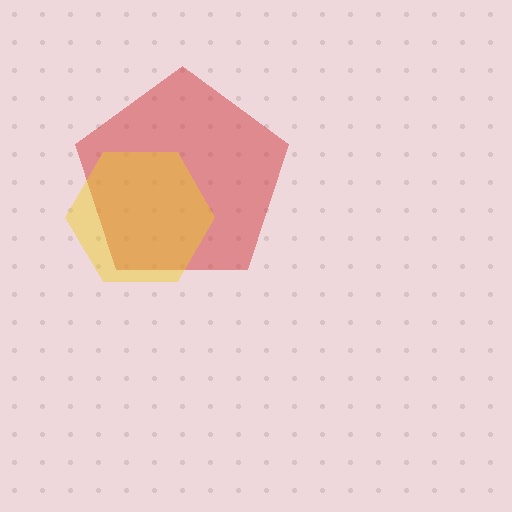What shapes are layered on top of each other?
The layered shapes are: a red pentagon, a yellow hexagon.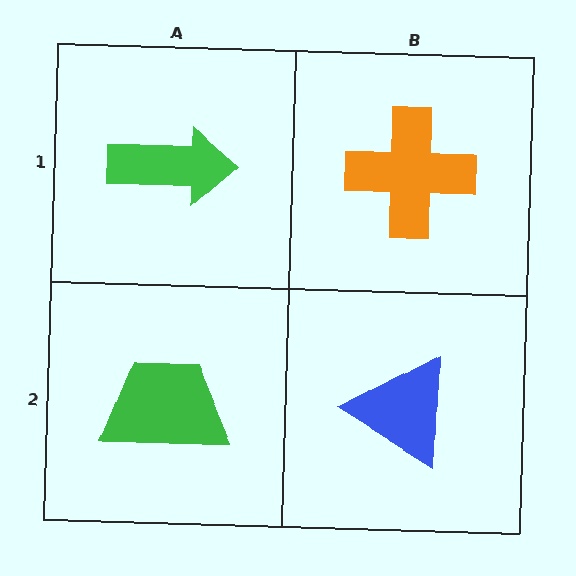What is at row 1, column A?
A green arrow.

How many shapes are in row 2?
2 shapes.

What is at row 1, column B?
An orange cross.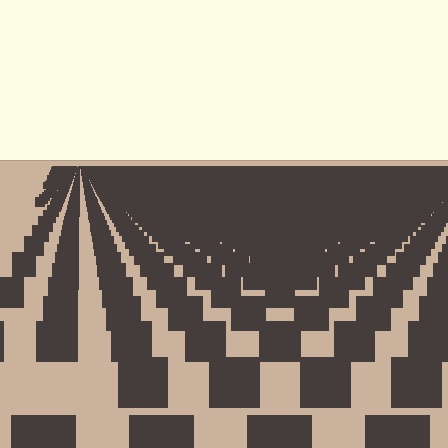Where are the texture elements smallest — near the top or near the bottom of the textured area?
Near the top.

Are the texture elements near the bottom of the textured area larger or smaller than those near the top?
Larger. Near the bottom, elements are closer to the viewer and appear at a bigger on-screen size.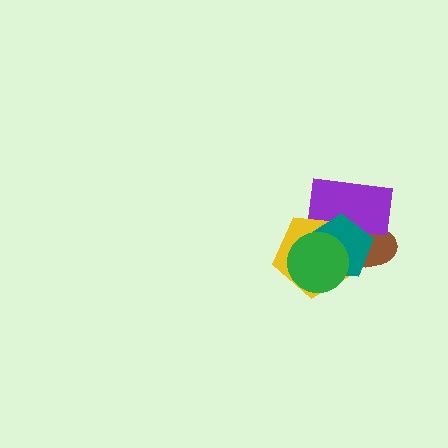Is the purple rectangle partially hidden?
Yes, it is partially covered by another shape.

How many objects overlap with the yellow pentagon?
4 objects overlap with the yellow pentagon.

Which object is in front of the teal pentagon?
The green circle is in front of the teal pentagon.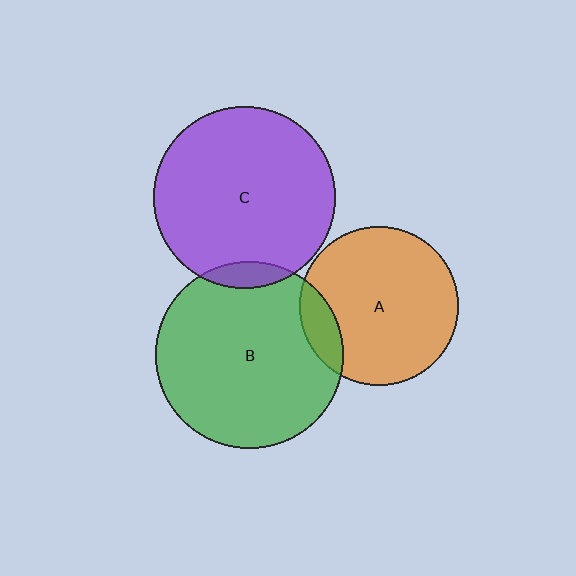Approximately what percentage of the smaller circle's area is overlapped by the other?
Approximately 5%.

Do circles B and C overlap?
Yes.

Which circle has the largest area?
Circle B (green).